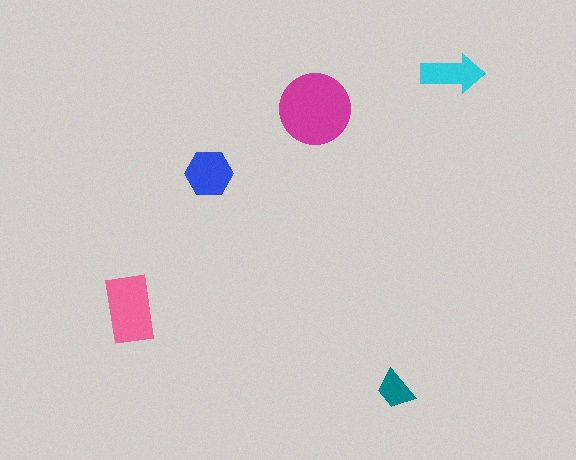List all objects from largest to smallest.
The magenta circle, the pink rectangle, the blue hexagon, the cyan arrow, the teal trapezoid.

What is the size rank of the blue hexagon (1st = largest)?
3rd.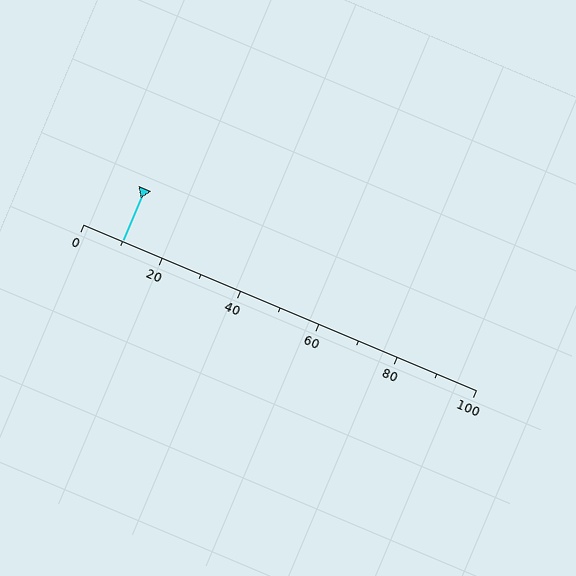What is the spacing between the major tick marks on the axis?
The major ticks are spaced 20 apart.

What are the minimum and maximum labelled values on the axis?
The axis runs from 0 to 100.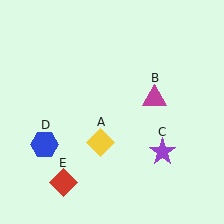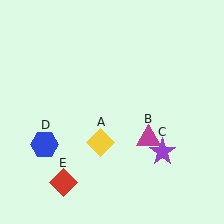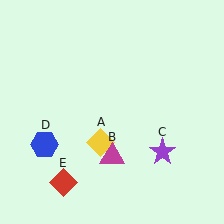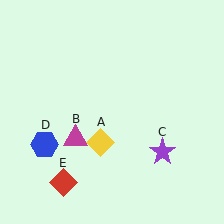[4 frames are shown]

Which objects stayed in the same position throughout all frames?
Yellow diamond (object A) and purple star (object C) and blue hexagon (object D) and red diamond (object E) remained stationary.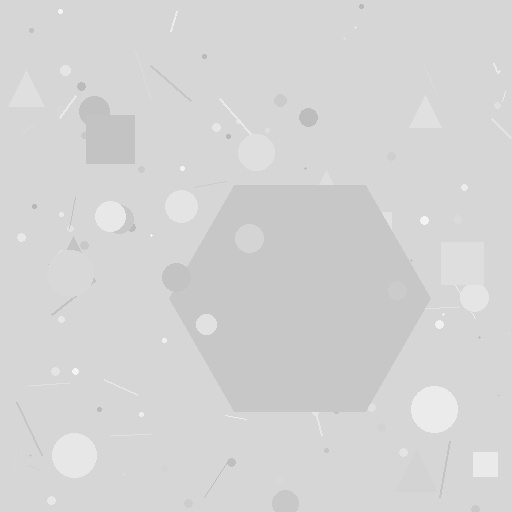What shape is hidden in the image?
A hexagon is hidden in the image.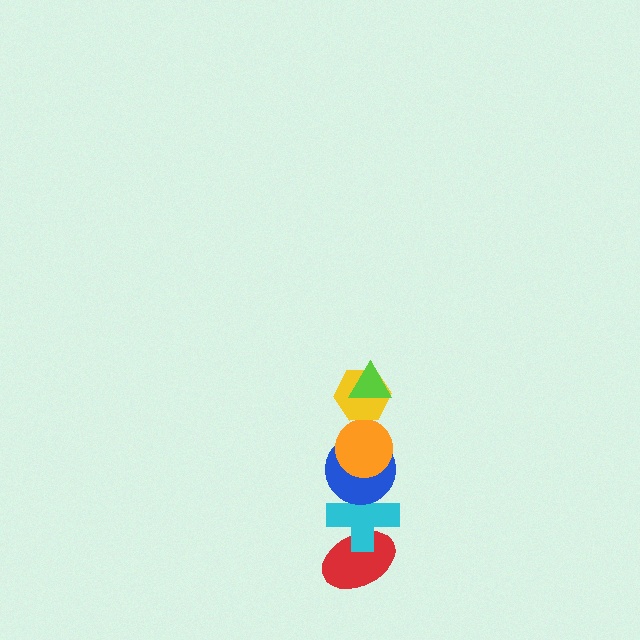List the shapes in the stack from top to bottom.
From top to bottom: the lime triangle, the yellow hexagon, the orange circle, the blue circle, the cyan cross, the red ellipse.